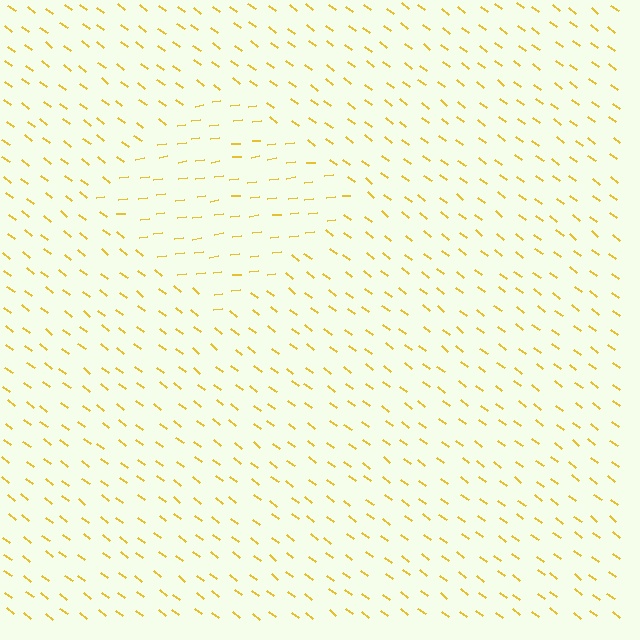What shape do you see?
I see a diamond.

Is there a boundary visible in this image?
Yes, there is a texture boundary formed by a change in line orientation.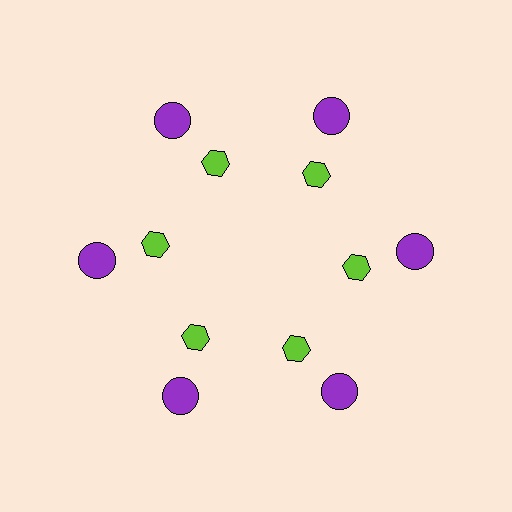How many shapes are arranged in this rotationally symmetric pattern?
There are 12 shapes, arranged in 6 groups of 2.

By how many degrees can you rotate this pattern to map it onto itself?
The pattern maps onto itself every 60 degrees of rotation.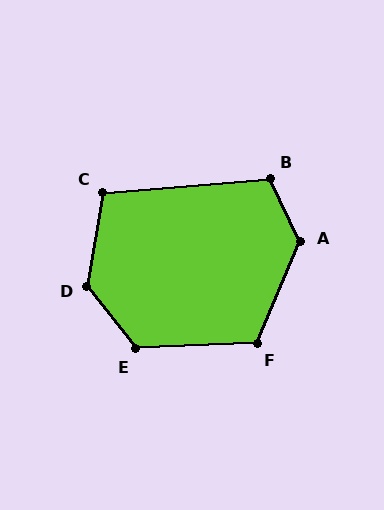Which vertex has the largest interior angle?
D, at approximately 133 degrees.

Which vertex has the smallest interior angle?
C, at approximately 104 degrees.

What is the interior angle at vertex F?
Approximately 116 degrees (obtuse).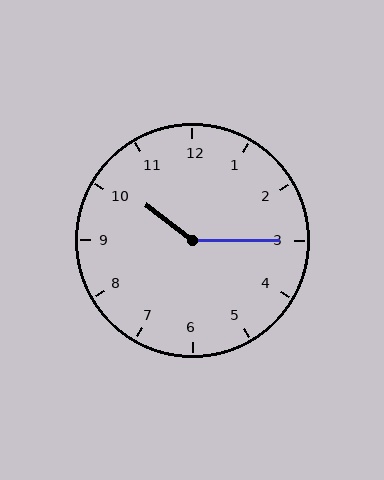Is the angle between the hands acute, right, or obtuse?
It is obtuse.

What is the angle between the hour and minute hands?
Approximately 142 degrees.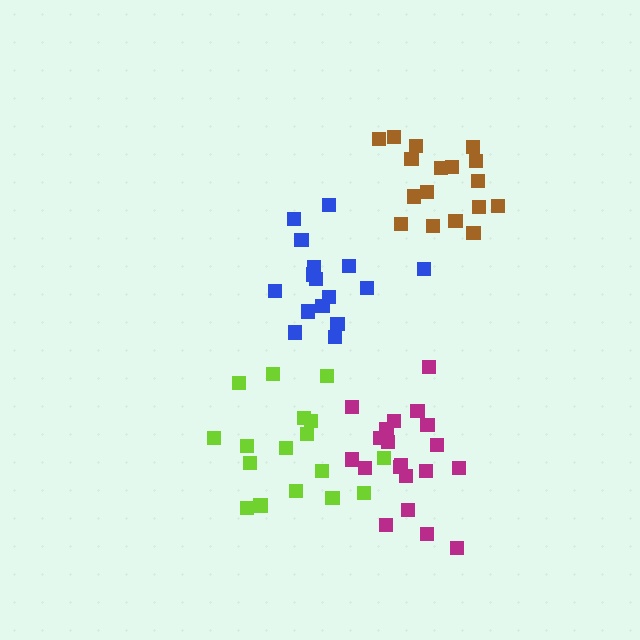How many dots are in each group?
Group 1: 17 dots, Group 2: 17 dots, Group 3: 16 dots, Group 4: 20 dots (70 total).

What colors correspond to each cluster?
The clusters are colored: brown, lime, blue, magenta.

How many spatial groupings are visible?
There are 4 spatial groupings.